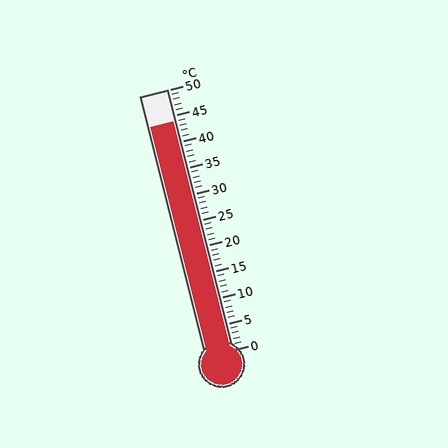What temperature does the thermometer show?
The thermometer shows approximately 44°C.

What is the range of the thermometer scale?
The thermometer scale ranges from 0°C to 50°C.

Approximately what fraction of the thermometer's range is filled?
The thermometer is filled to approximately 90% of its range.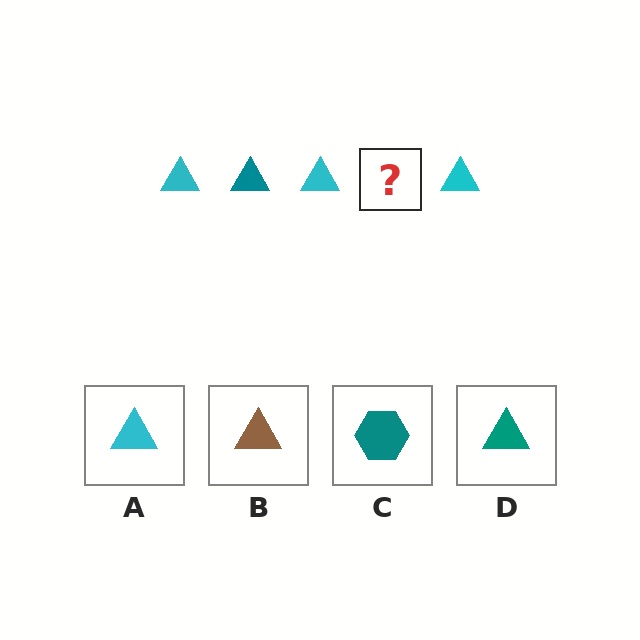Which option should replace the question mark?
Option D.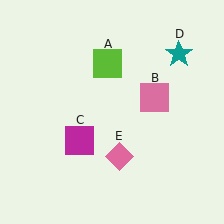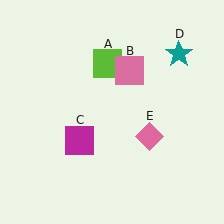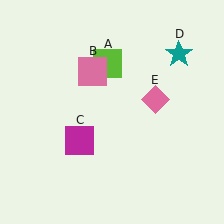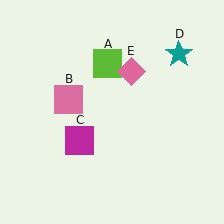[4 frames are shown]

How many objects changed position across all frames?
2 objects changed position: pink square (object B), pink diamond (object E).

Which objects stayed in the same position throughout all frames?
Lime square (object A) and magenta square (object C) and teal star (object D) remained stationary.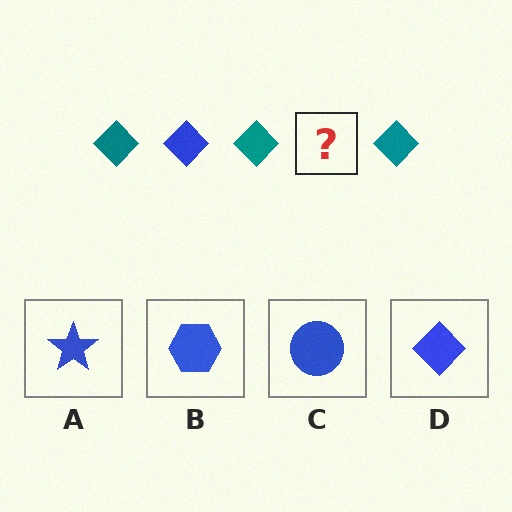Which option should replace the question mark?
Option D.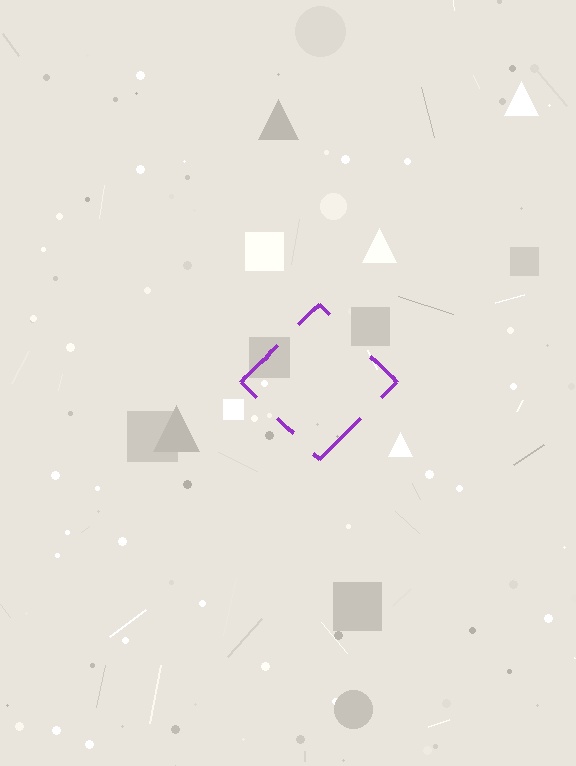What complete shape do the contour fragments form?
The contour fragments form a diamond.